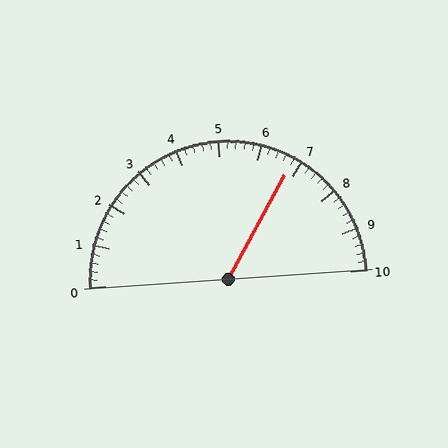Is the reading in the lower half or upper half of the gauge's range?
The reading is in the upper half of the range (0 to 10).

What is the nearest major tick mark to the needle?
The nearest major tick mark is 7.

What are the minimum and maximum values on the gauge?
The gauge ranges from 0 to 10.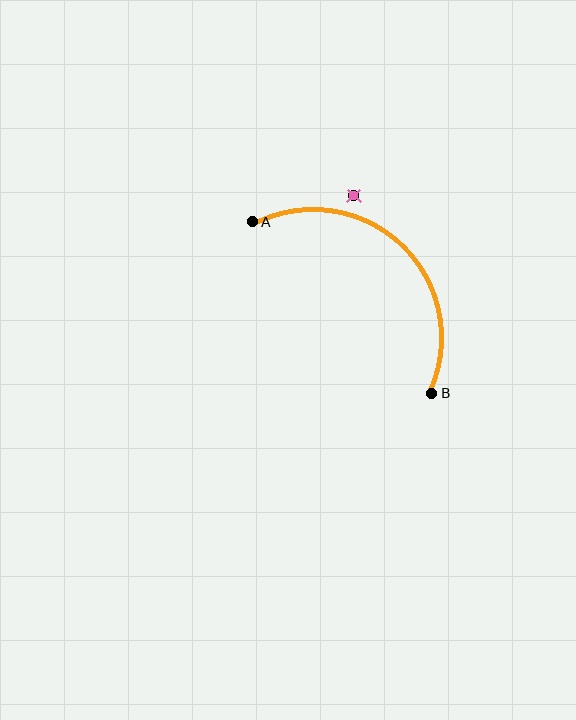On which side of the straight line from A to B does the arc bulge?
The arc bulges above and to the right of the straight line connecting A and B.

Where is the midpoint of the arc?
The arc midpoint is the point on the curve farthest from the straight line joining A and B. It sits above and to the right of that line.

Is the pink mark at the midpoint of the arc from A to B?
No — the pink mark does not lie on the arc at all. It sits slightly outside the curve.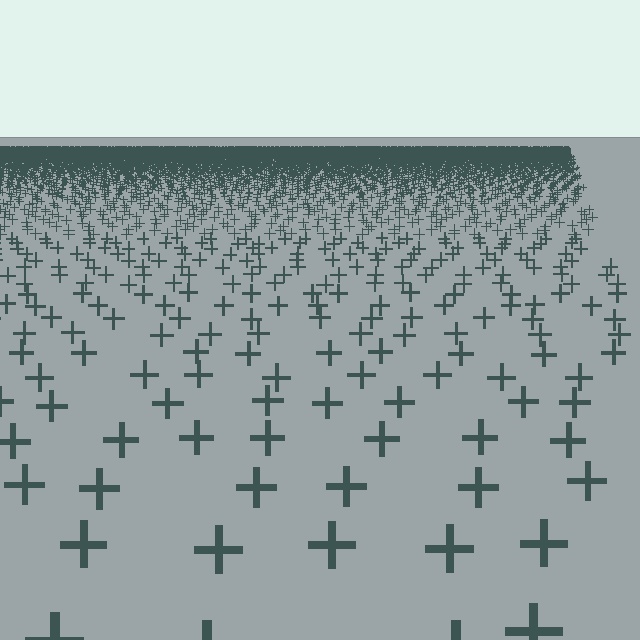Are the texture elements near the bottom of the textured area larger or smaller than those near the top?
Larger. Near the bottom, elements are closer to the viewer and appear at a bigger on-screen size.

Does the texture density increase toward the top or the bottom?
Density increases toward the top.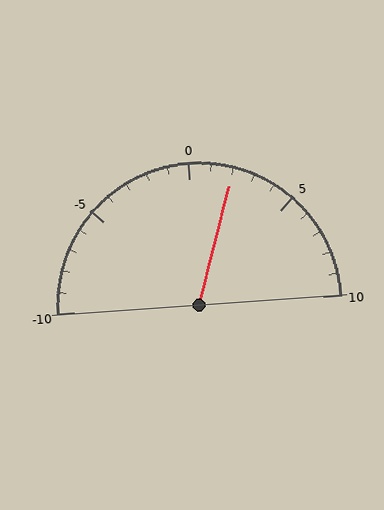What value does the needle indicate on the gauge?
The needle indicates approximately 2.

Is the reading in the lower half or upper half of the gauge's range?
The reading is in the upper half of the range (-10 to 10).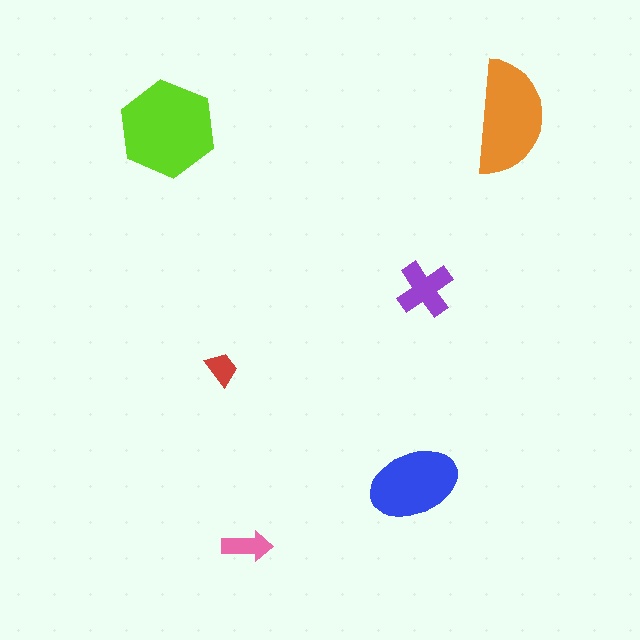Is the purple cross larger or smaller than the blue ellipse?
Smaller.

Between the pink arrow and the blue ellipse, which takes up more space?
The blue ellipse.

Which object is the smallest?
The red trapezoid.